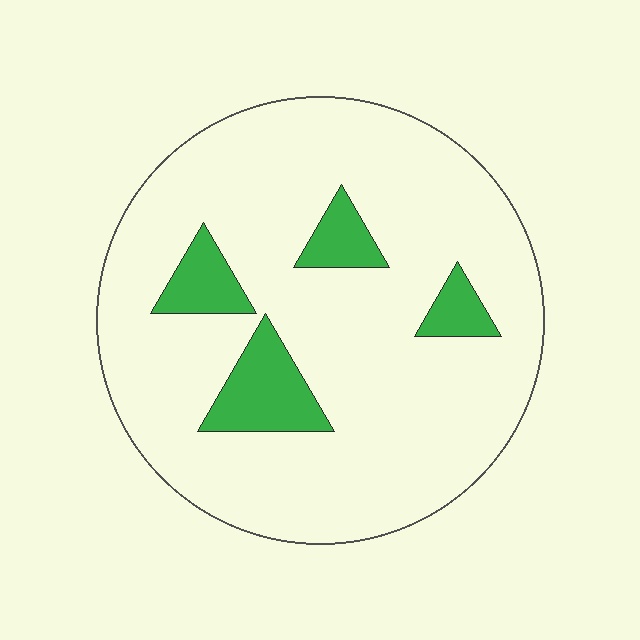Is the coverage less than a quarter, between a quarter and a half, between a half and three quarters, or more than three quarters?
Less than a quarter.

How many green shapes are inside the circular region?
4.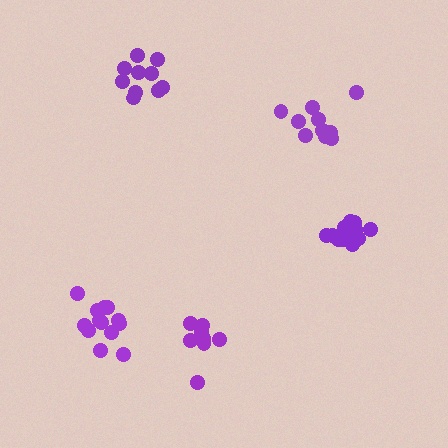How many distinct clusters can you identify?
There are 5 distinct clusters.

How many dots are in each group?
Group 1: 11 dots, Group 2: 10 dots, Group 3: 10 dots, Group 4: 14 dots, Group 5: 13 dots (58 total).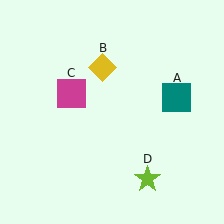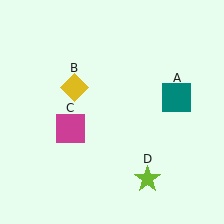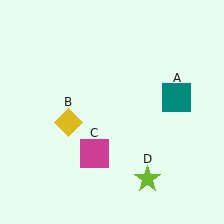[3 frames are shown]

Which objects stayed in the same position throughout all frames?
Teal square (object A) and lime star (object D) remained stationary.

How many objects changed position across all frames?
2 objects changed position: yellow diamond (object B), magenta square (object C).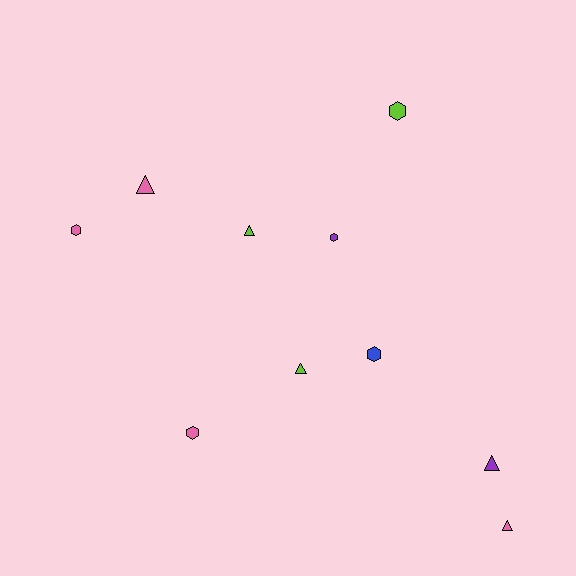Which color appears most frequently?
Pink, with 4 objects.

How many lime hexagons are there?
There is 1 lime hexagon.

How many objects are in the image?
There are 10 objects.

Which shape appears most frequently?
Triangle, with 5 objects.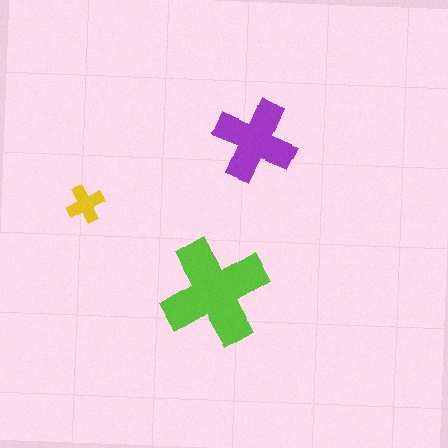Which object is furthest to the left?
The yellow cross is leftmost.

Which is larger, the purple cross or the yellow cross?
The purple one.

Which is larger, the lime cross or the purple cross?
The lime one.